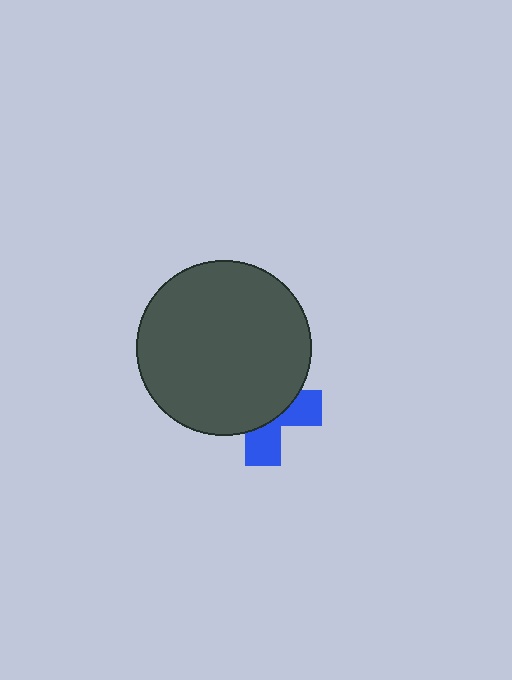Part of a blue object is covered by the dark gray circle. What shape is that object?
It is a cross.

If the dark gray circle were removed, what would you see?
You would see the complete blue cross.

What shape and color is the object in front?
The object in front is a dark gray circle.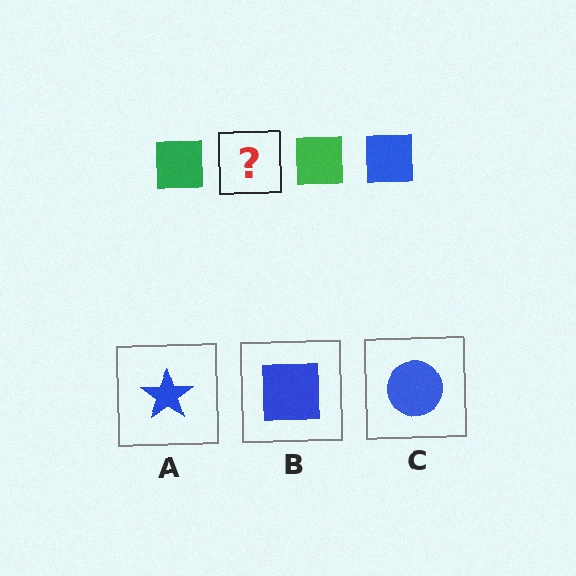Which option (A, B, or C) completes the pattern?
B.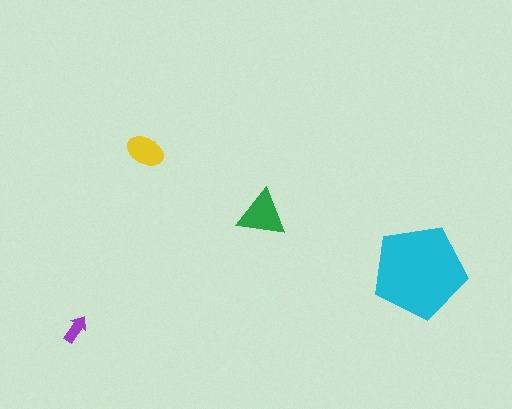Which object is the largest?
The cyan pentagon.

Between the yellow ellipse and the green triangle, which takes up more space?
The green triangle.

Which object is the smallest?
The purple arrow.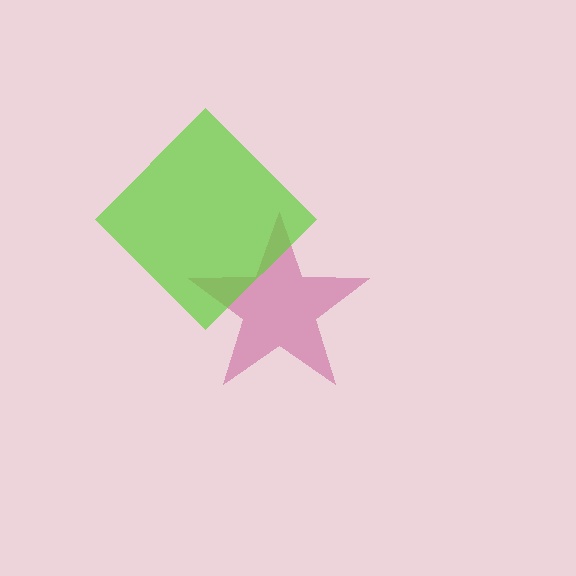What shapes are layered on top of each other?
The layered shapes are: a magenta star, a lime diamond.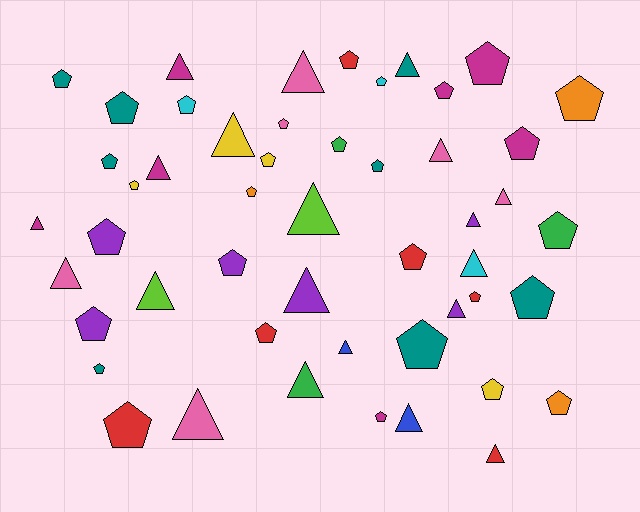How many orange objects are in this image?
There are 3 orange objects.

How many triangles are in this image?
There are 20 triangles.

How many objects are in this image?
There are 50 objects.